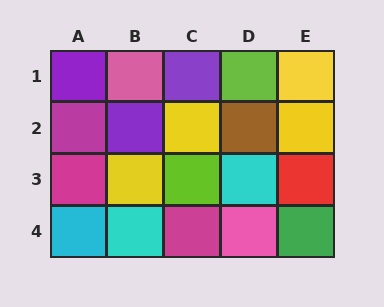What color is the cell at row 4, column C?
Magenta.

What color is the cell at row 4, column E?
Green.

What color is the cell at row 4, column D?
Pink.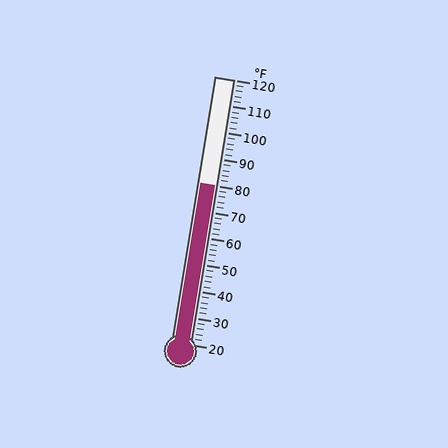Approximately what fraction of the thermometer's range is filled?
The thermometer is filled to approximately 60% of its range.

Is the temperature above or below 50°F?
The temperature is above 50°F.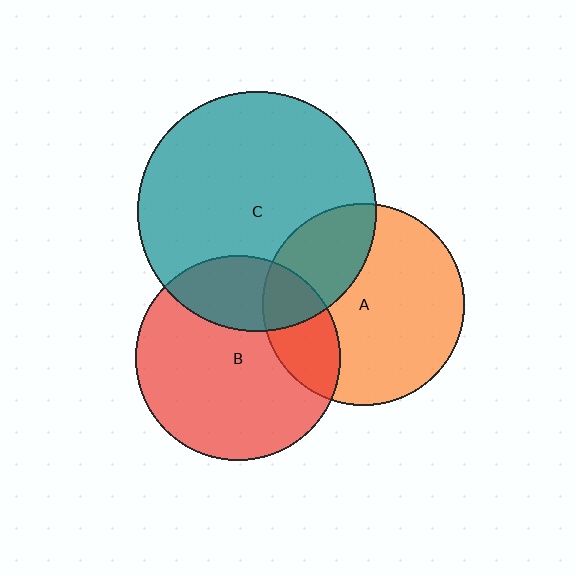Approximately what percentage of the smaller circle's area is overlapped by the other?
Approximately 20%.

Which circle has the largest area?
Circle C (teal).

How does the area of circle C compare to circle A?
Approximately 1.4 times.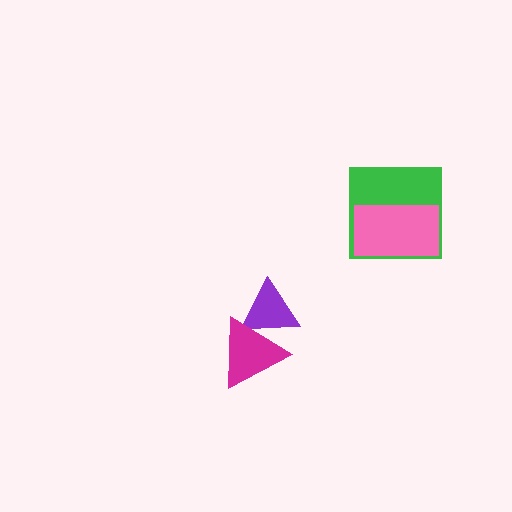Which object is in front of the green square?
The pink rectangle is in front of the green square.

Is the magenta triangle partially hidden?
No, no other shape covers it.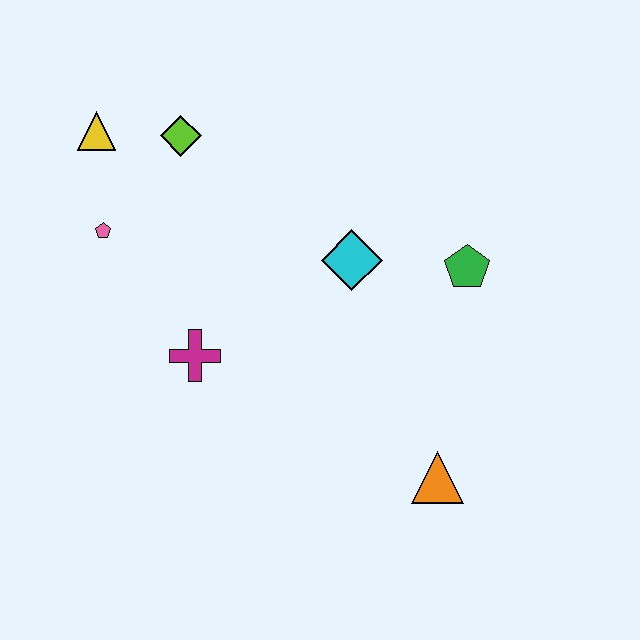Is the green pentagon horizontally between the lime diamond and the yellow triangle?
No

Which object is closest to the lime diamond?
The yellow triangle is closest to the lime diamond.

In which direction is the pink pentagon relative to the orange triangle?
The pink pentagon is to the left of the orange triangle.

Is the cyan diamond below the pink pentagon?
Yes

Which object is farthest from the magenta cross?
The green pentagon is farthest from the magenta cross.